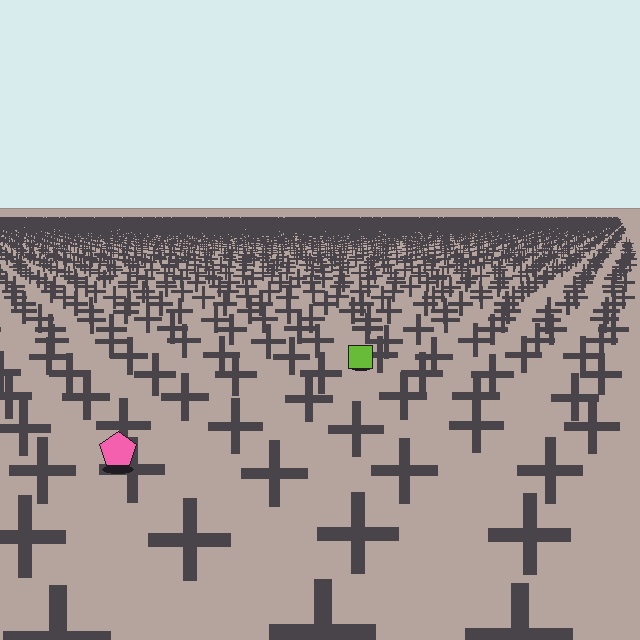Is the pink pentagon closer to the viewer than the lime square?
Yes. The pink pentagon is closer — you can tell from the texture gradient: the ground texture is coarser near it.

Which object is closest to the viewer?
The pink pentagon is closest. The texture marks near it are larger and more spread out.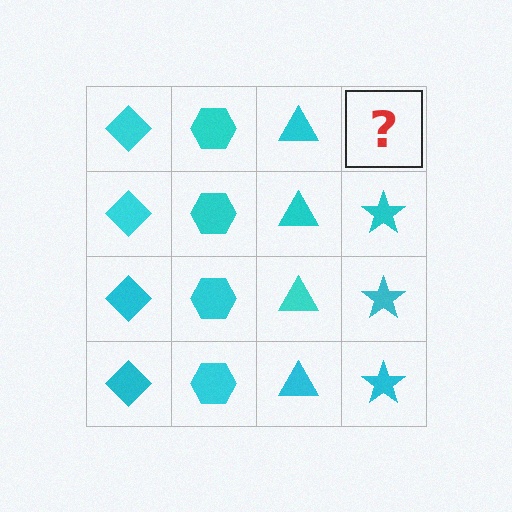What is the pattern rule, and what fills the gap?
The rule is that each column has a consistent shape. The gap should be filled with a cyan star.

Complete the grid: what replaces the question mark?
The question mark should be replaced with a cyan star.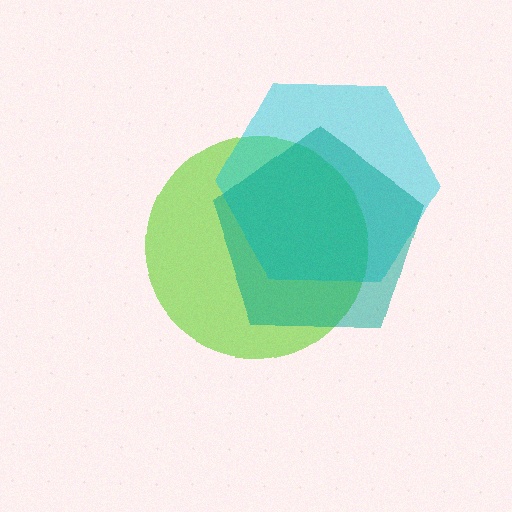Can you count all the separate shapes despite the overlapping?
Yes, there are 3 separate shapes.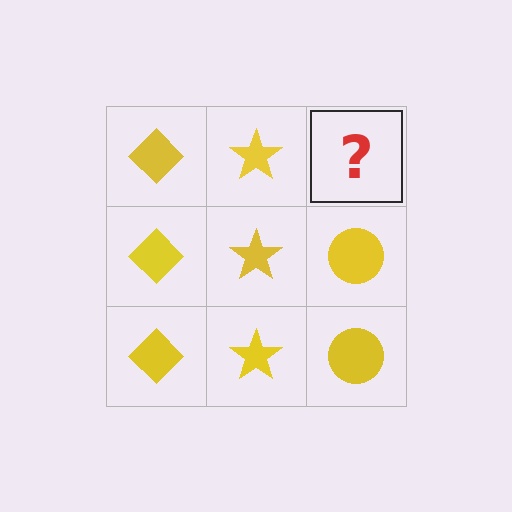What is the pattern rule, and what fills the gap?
The rule is that each column has a consistent shape. The gap should be filled with a yellow circle.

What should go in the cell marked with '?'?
The missing cell should contain a yellow circle.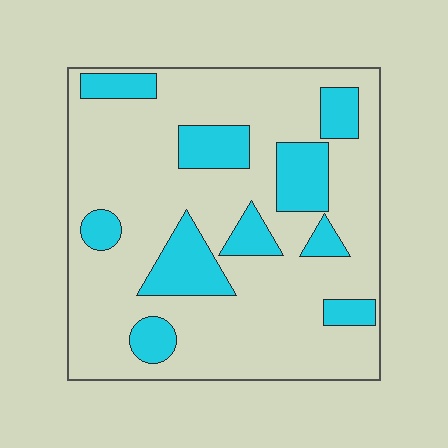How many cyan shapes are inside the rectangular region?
10.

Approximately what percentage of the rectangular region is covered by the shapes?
Approximately 25%.